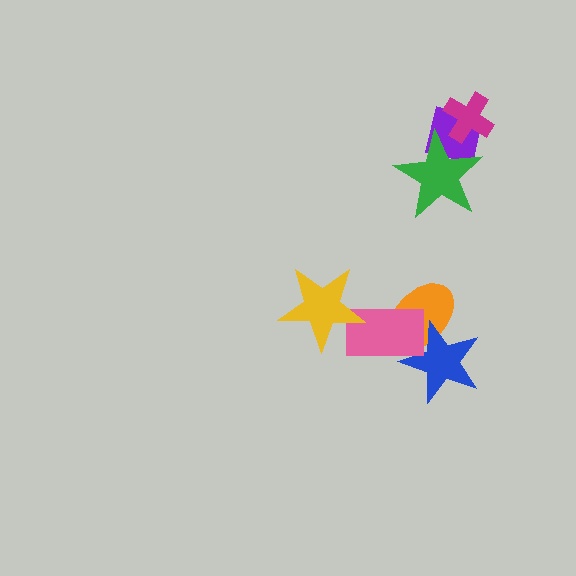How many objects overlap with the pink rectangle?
3 objects overlap with the pink rectangle.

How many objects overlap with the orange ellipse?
2 objects overlap with the orange ellipse.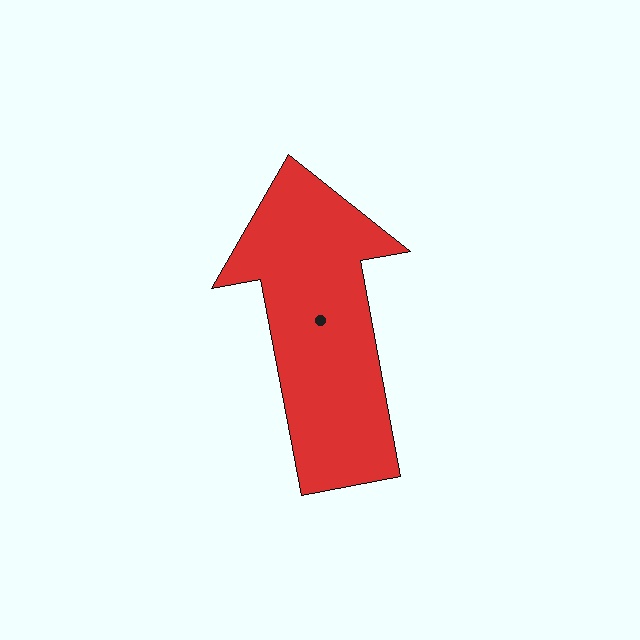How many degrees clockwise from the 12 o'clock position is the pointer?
Approximately 349 degrees.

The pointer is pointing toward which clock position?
Roughly 12 o'clock.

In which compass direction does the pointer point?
North.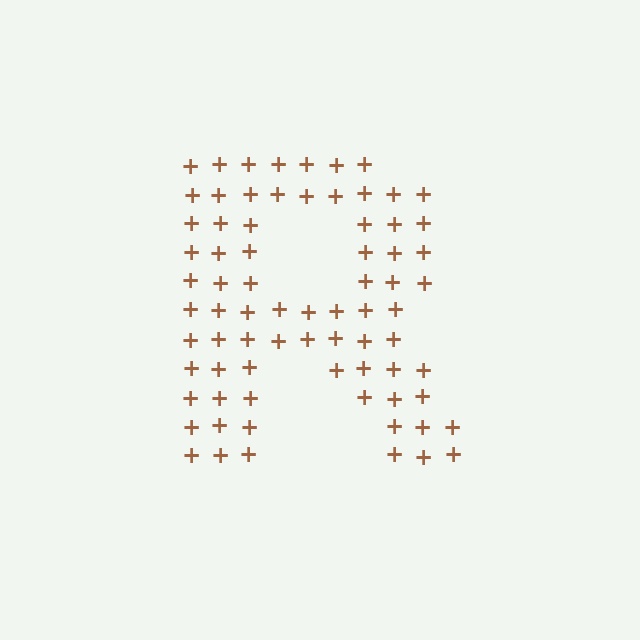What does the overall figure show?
The overall figure shows the letter R.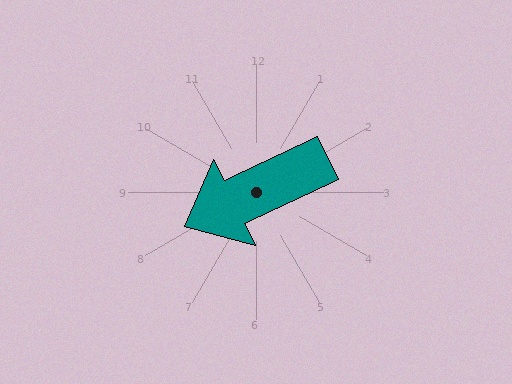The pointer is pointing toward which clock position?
Roughly 8 o'clock.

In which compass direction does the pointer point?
Southwest.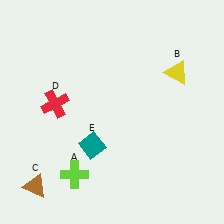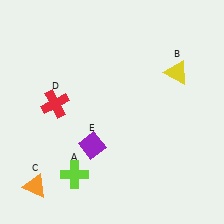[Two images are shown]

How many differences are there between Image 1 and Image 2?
There are 2 differences between the two images.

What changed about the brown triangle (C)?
In Image 1, C is brown. In Image 2, it changed to orange.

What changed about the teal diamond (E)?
In Image 1, E is teal. In Image 2, it changed to purple.